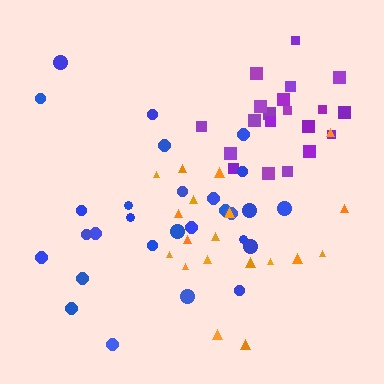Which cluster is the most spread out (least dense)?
Orange.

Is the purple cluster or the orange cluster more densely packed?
Purple.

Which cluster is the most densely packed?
Purple.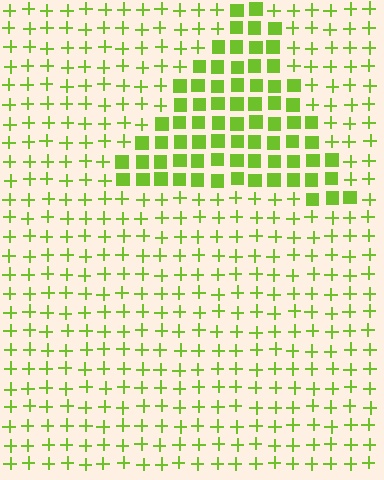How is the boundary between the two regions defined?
The boundary is defined by a change in element shape: squares inside vs. plus signs outside. All elements share the same color and spacing.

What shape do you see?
I see a triangle.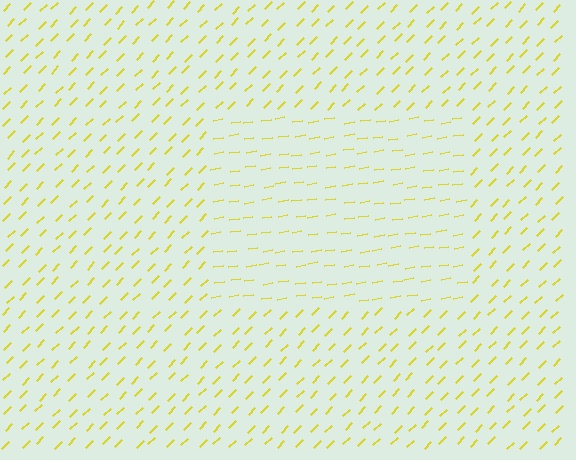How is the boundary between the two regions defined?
The boundary is defined purely by a change in line orientation (approximately 36 degrees difference). All lines are the same color and thickness.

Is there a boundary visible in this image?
Yes, there is a texture boundary formed by a change in line orientation.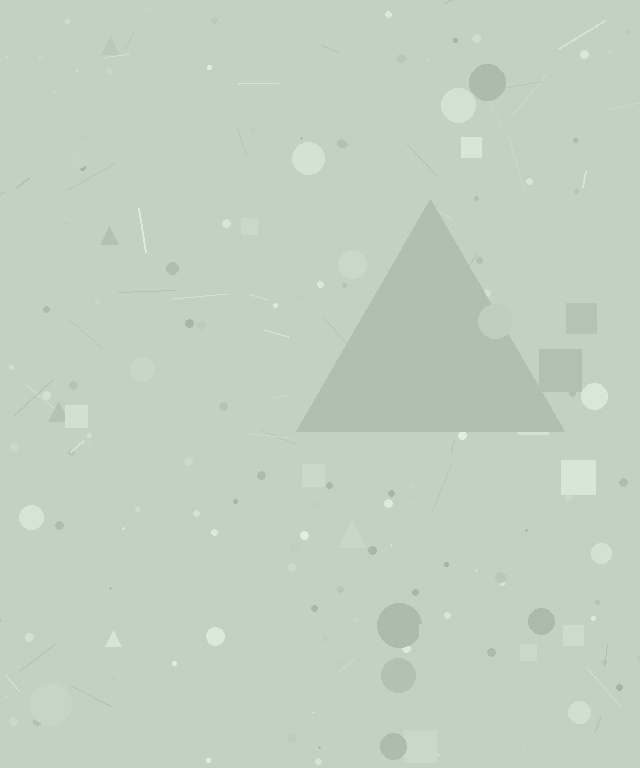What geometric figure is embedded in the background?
A triangle is embedded in the background.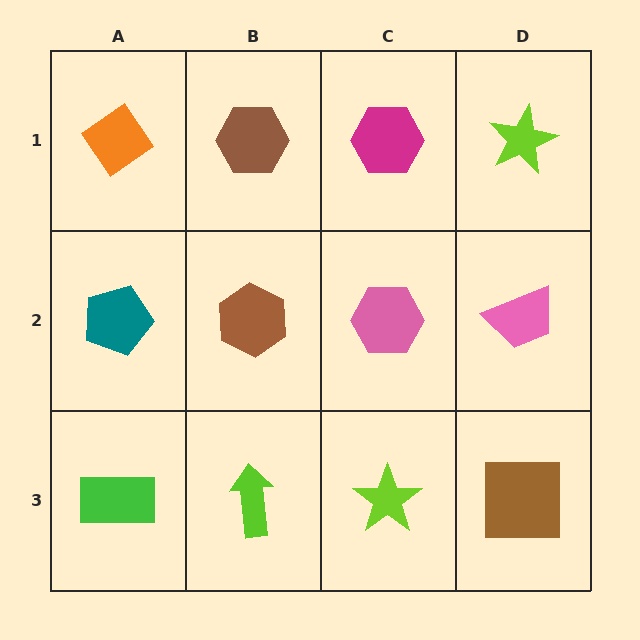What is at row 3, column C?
A lime star.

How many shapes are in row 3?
4 shapes.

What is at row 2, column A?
A teal pentagon.